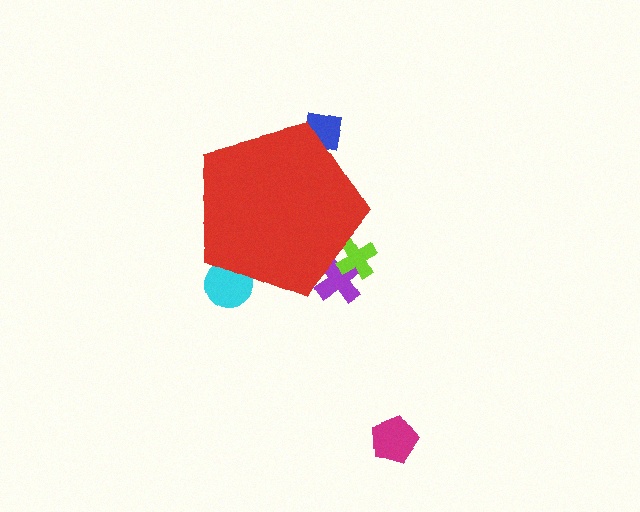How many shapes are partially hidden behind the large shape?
4 shapes are partially hidden.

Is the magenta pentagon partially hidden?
No, the magenta pentagon is fully visible.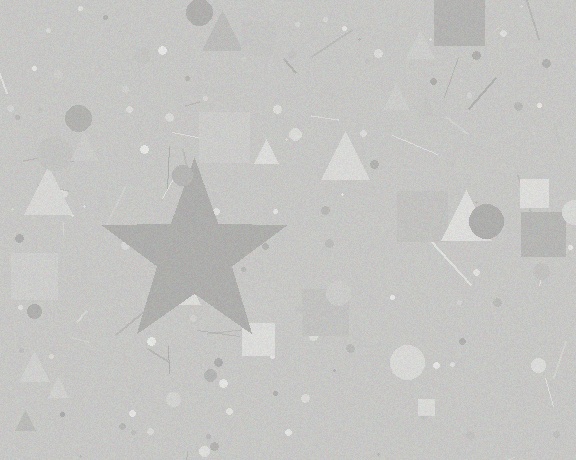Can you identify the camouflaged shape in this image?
The camouflaged shape is a star.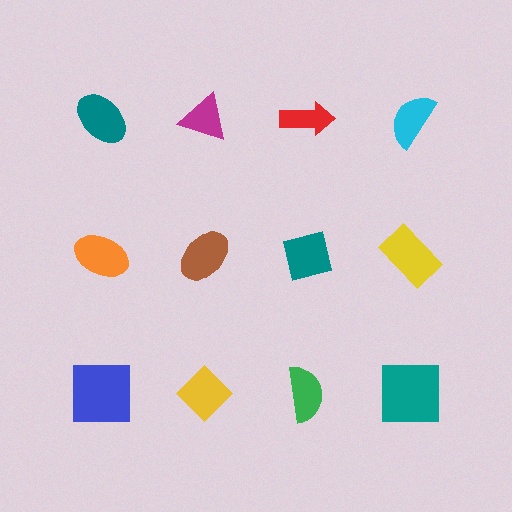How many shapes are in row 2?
4 shapes.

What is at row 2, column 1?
An orange ellipse.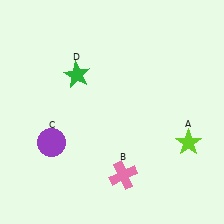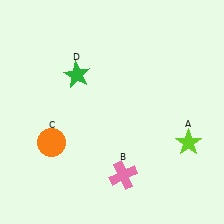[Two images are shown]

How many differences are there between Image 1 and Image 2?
There is 1 difference between the two images.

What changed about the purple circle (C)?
In Image 1, C is purple. In Image 2, it changed to orange.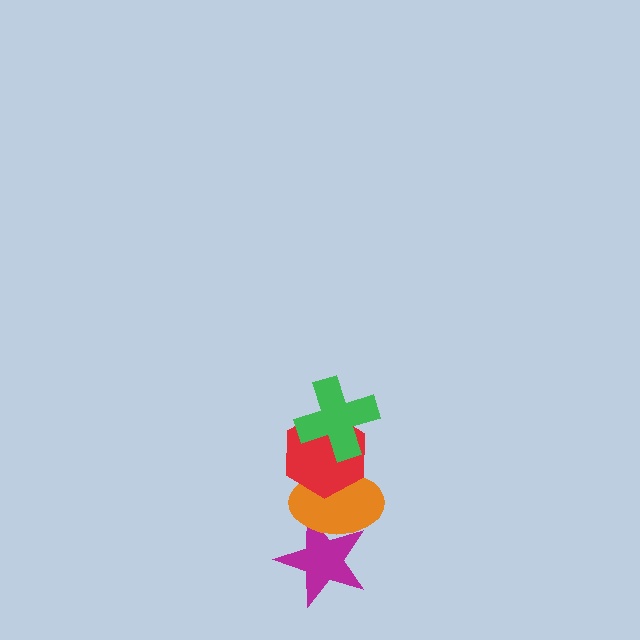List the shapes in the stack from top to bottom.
From top to bottom: the green cross, the red hexagon, the orange ellipse, the magenta star.